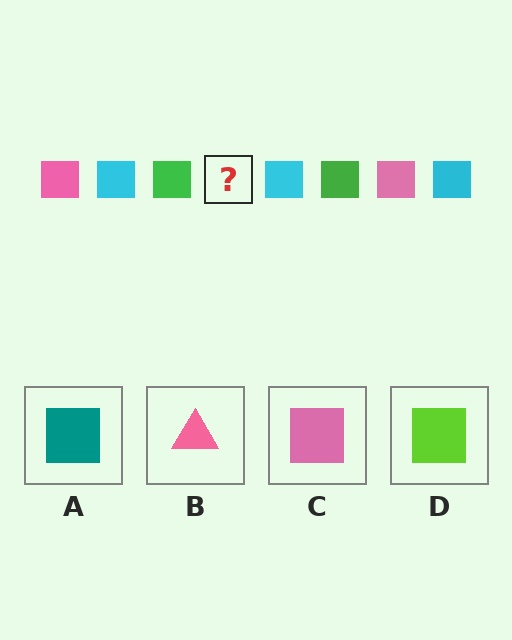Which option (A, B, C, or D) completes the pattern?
C.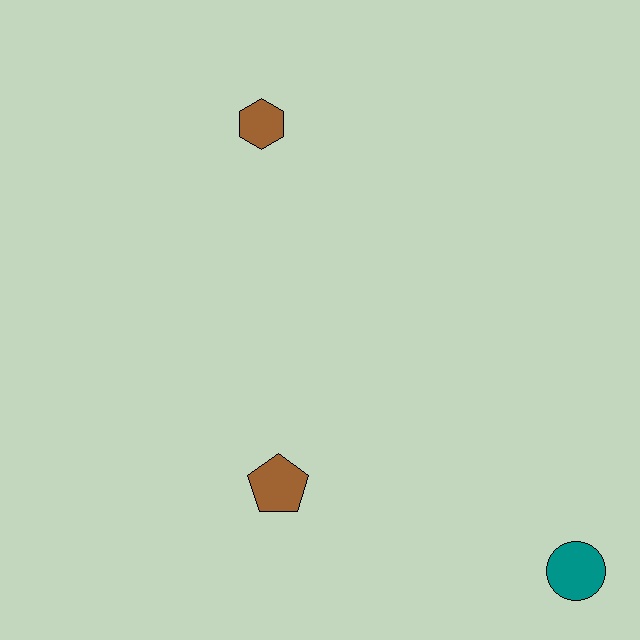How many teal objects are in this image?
There is 1 teal object.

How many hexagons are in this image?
There is 1 hexagon.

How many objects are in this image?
There are 3 objects.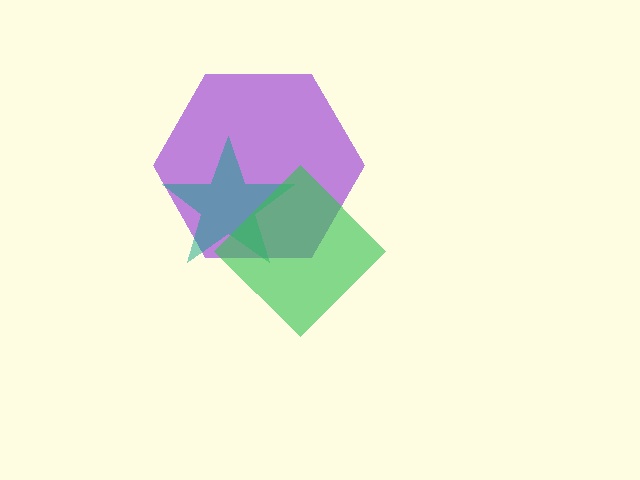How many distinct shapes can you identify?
There are 3 distinct shapes: a purple hexagon, a teal star, a green diamond.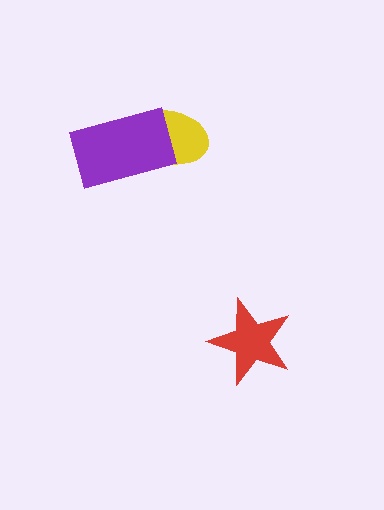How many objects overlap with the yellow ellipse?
1 object overlaps with the yellow ellipse.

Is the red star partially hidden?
No, no other shape covers it.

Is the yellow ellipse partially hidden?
Yes, it is partially covered by another shape.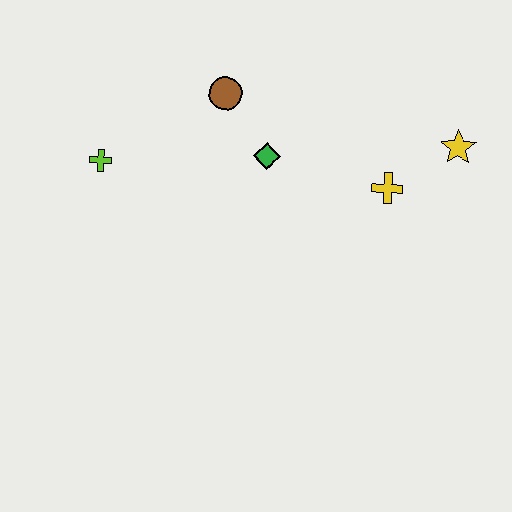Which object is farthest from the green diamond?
The yellow star is farthest from the green diamond.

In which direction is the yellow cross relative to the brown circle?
The yellow cross is to the right of the brown circle.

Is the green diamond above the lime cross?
Yes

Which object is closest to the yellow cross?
The yellow star is closest to the yellow cross.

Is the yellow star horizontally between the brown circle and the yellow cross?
No